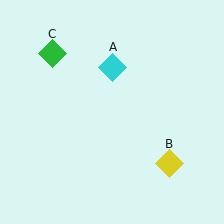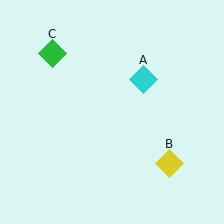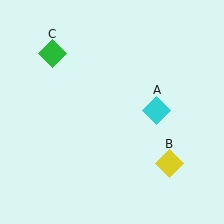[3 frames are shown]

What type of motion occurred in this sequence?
The cyan diamond (object A) rotated clockwise around the center of the scene.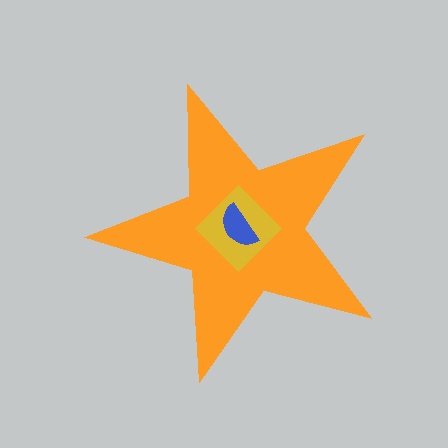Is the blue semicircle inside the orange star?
Yes.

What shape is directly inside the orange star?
The yellow diamond.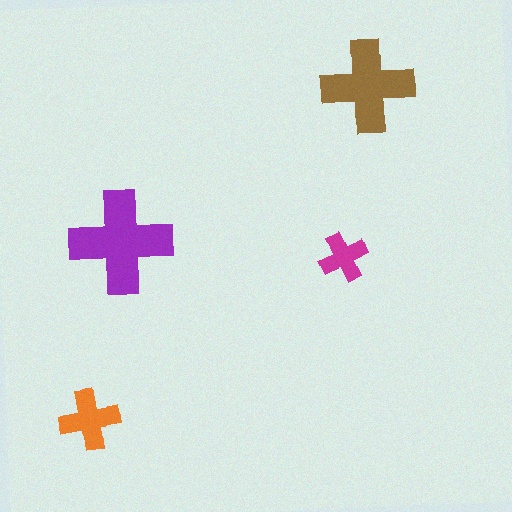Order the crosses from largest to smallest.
the purple one, the brown one, the orange one, the magenta one.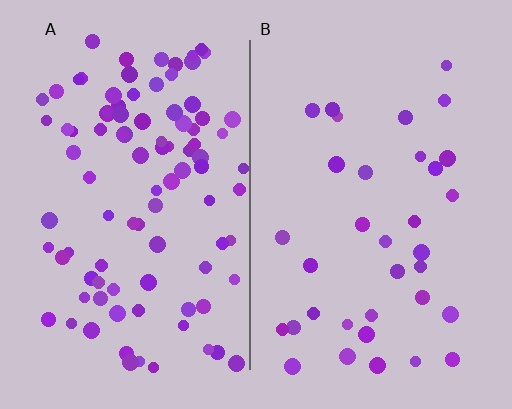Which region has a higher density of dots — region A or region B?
A (the left).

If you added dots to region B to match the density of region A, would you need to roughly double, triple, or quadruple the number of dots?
Approximately triple.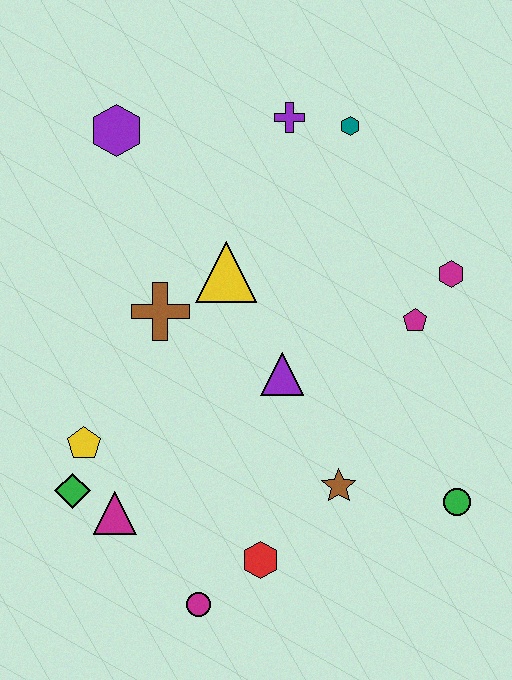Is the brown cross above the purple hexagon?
No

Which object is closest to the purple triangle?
The yellow triangle is closest to the purple triangle.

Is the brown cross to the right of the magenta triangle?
Yes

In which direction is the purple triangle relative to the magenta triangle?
The purple triangle is to the right of the magenta triangle.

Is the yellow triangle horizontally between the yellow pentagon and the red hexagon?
Yes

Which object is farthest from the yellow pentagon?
The teal hexagon is farthest from the yellow pentagon.